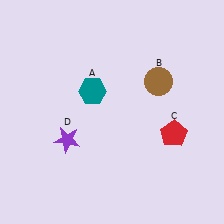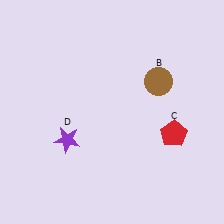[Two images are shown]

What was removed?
The teal hexagon (A) was removed in Image 2.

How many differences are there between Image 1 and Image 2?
There is 1 difference between the two images.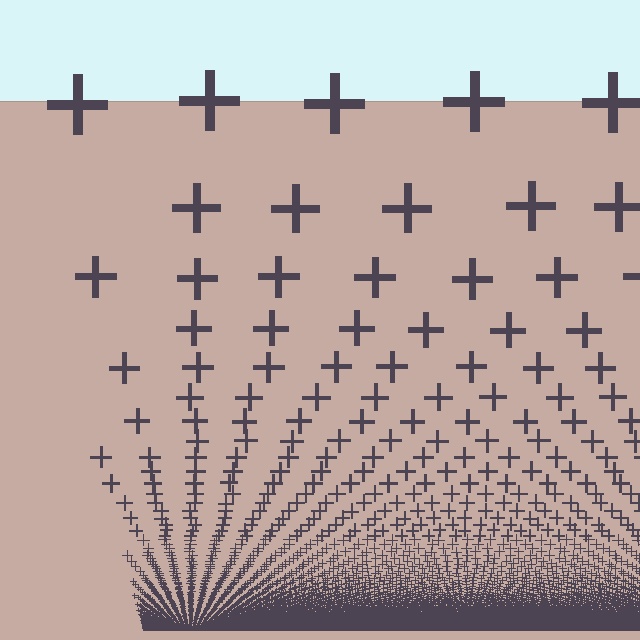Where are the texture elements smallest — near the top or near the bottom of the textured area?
Near the bottom.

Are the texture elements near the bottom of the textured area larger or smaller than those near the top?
Smaller. The gradient is inverted — elements near the bottom are smaller and denser.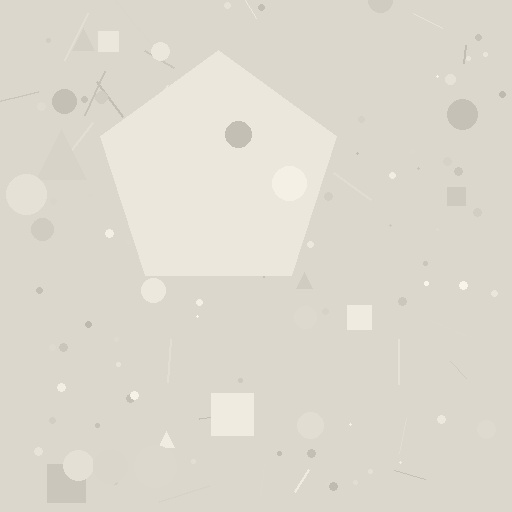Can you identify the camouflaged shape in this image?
The camouflaged shape is a pentagon.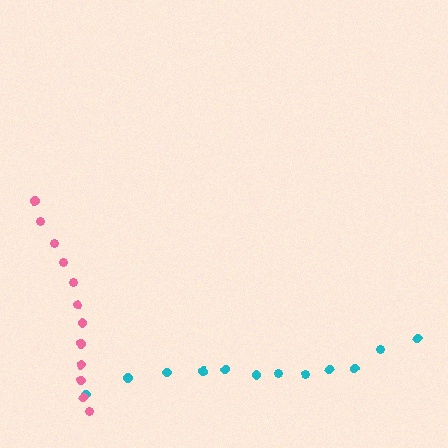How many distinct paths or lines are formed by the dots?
There are 2 distinct paths.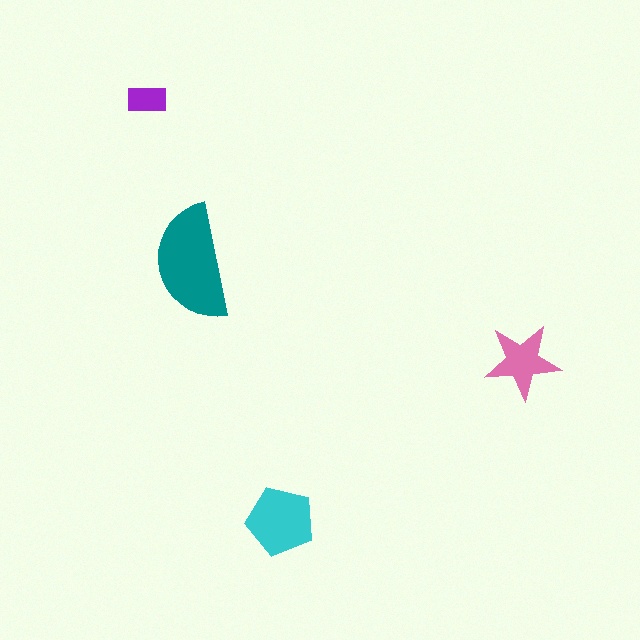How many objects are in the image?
There are 4 objects in the image.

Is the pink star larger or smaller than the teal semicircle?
Smaller.